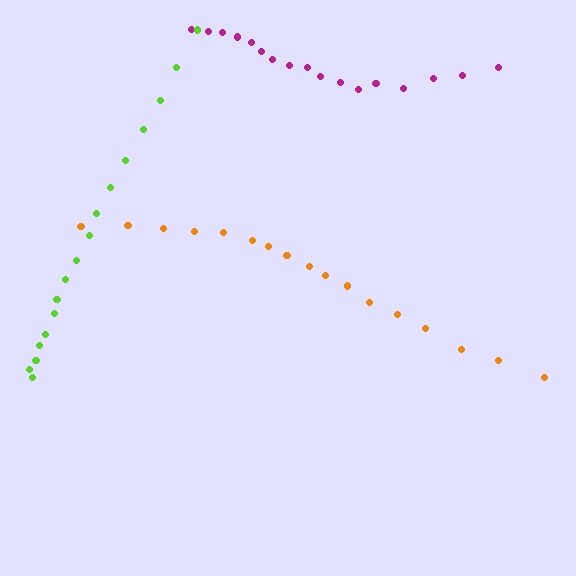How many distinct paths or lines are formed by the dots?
There are 3 distinct paths.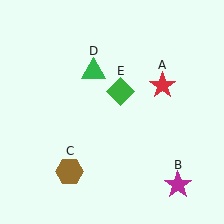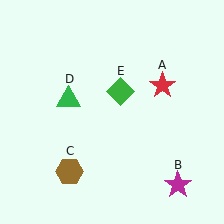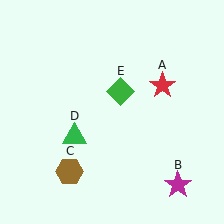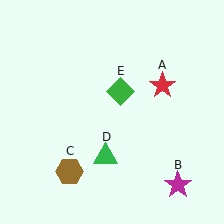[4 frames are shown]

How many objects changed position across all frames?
1 object changed position: green triangle (object D).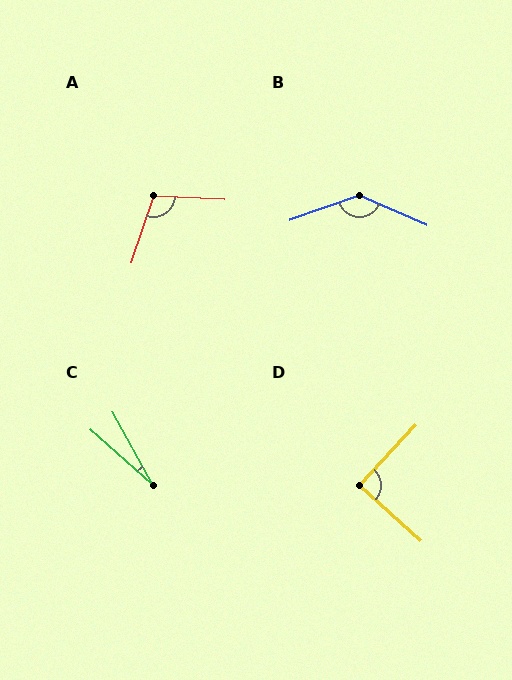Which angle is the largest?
B, at approximately 137 degrees.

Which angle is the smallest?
C, at approximately 20 degrees.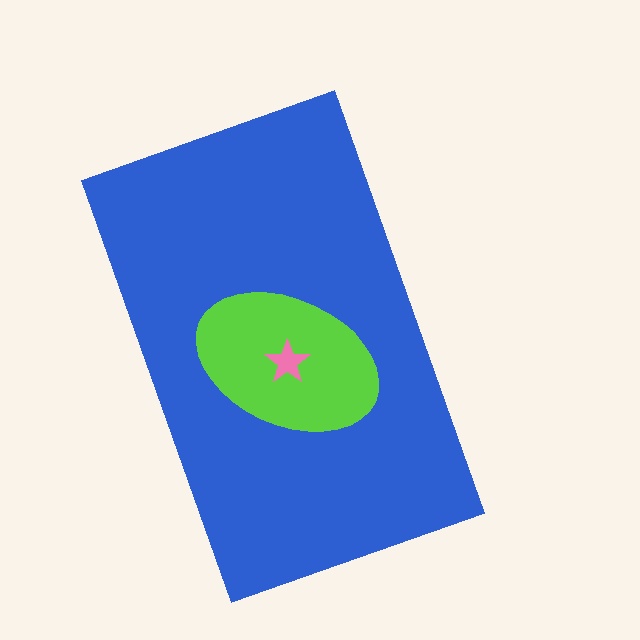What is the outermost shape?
The blue rectangle.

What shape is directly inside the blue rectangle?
The lime ellipse.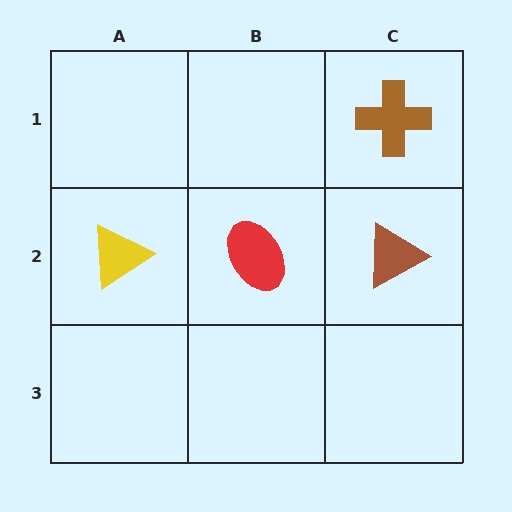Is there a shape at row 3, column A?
No, that cell is empty.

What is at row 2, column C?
A brown triangle.